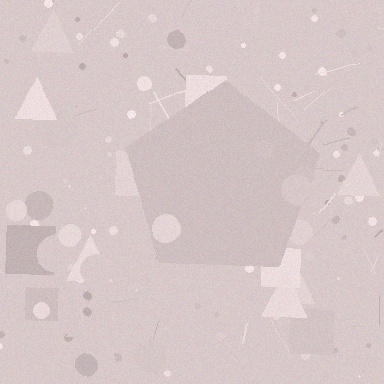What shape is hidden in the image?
A pentagon is hidden in the image.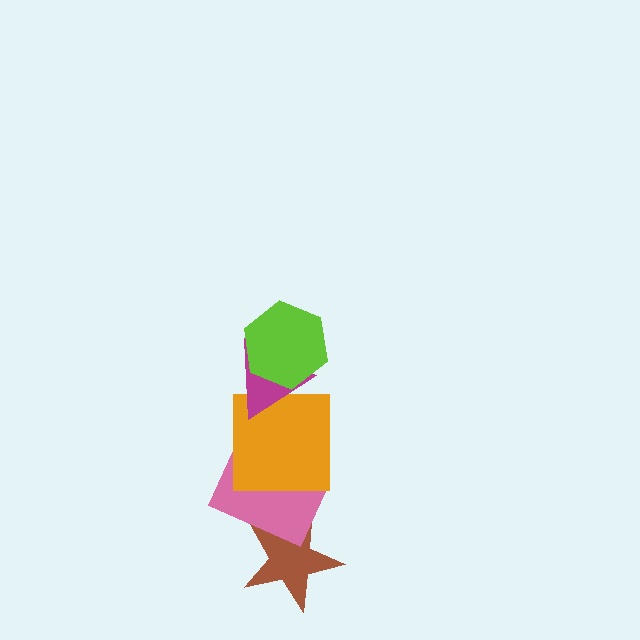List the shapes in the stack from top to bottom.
From top to bottom: the lime hexagon, the magenta triangle, the orange square, the pink rectangle, the brown star.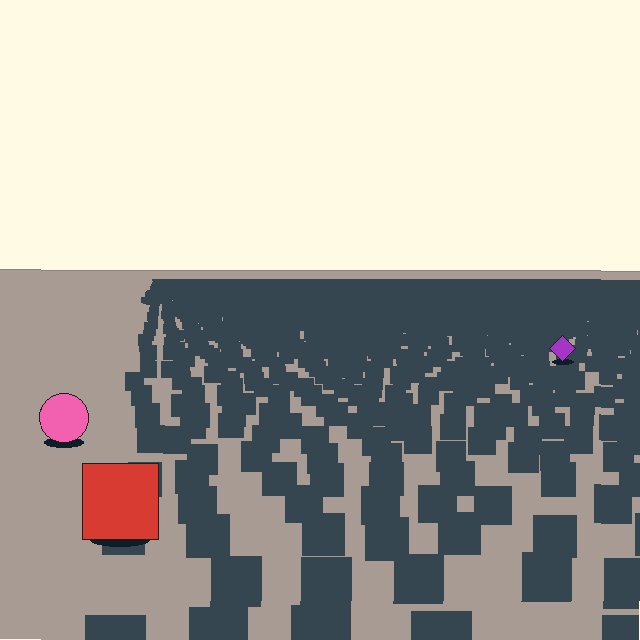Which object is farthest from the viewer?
The purple diamond is farthest from the viewer. It appears smaller and the ground texture around it is denser.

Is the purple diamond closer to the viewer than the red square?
No. The red square is closer — you can tell from the texture gradient: the ground texture is coarser near it.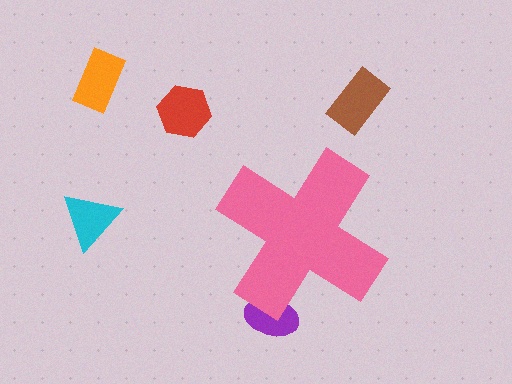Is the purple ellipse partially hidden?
Yes, the purple ellipse is partially hidden behind the pink cross.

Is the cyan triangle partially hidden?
No, the cyan triangle is fully visible.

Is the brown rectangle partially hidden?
No, the brown rectangle is fully visible.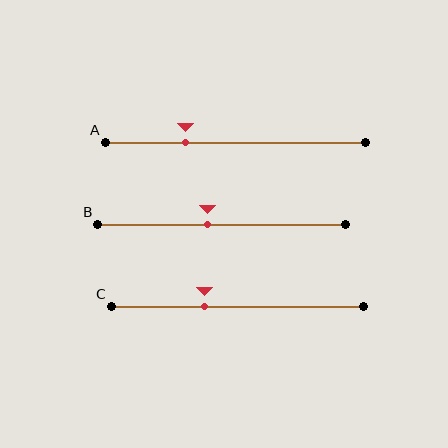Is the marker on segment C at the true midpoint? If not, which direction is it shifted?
No, the marker on segment C is shifted to the left by about 13% of the segment length.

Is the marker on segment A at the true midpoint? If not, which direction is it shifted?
No, the marker on segment A is shifted to the left by about 19% of the segment length.